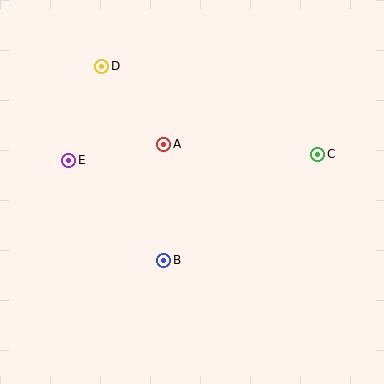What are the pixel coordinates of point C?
Point C is at (318, 154).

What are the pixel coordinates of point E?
Point E is at (69, 160).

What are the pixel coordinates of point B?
Point B is at (164, 260).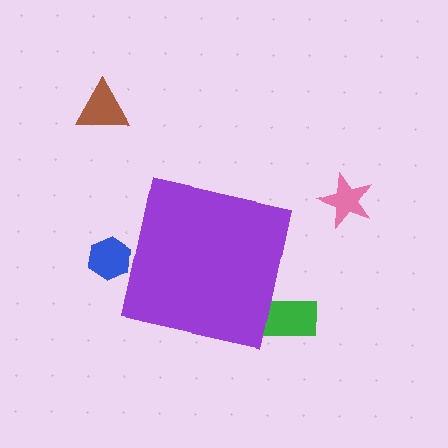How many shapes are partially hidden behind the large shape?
2 shapes are partially hidden.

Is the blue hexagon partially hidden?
Yes, the blue hexagon is partially hidden behind the purple square.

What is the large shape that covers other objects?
A purple square.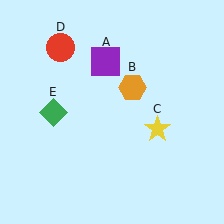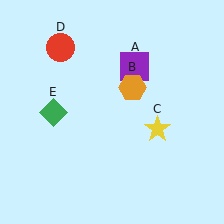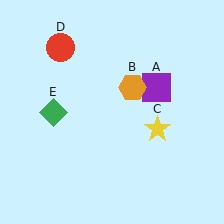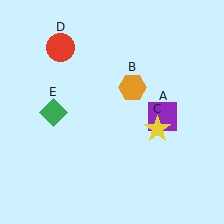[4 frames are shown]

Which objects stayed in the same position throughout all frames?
Orange hexagon (object B) and yellow star (object C) and red circle (object D) and green diamond (object E) remained stationary.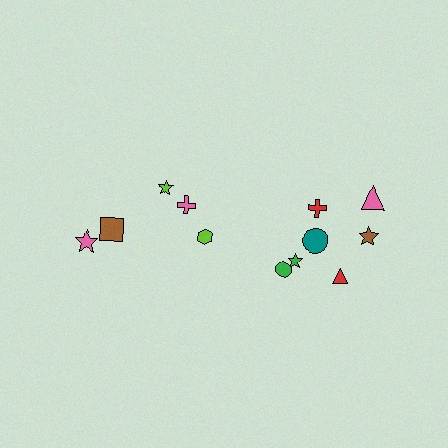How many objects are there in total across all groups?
There are 12 objects.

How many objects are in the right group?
There are 7 objects.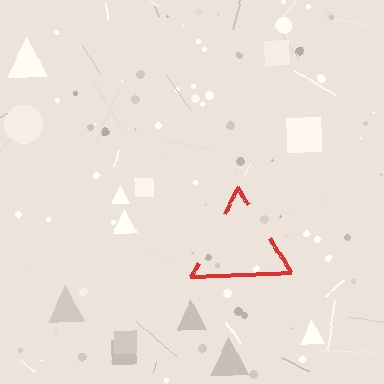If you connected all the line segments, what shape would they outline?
They would outline a triangle.